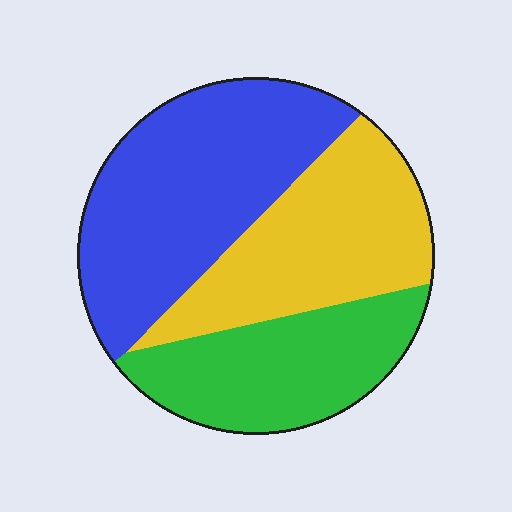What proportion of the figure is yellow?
Yellow covers 32% of the figure.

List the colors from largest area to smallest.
From largest to smallest: blue, yellow, green.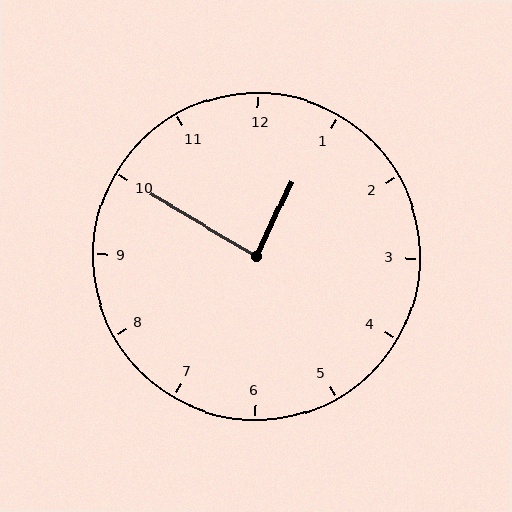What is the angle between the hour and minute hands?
Approximately 85 degrees.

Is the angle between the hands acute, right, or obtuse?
It is right.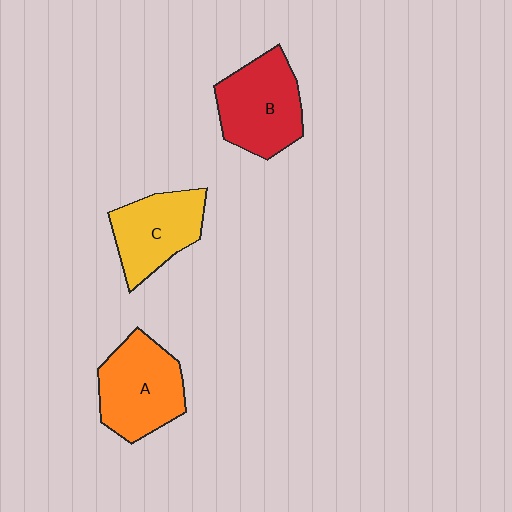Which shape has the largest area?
Shape A (orange).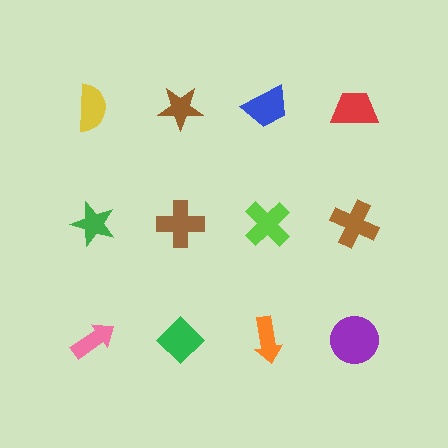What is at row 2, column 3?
A lime cross.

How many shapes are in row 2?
4 shapes.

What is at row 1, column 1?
A yellow semicircle.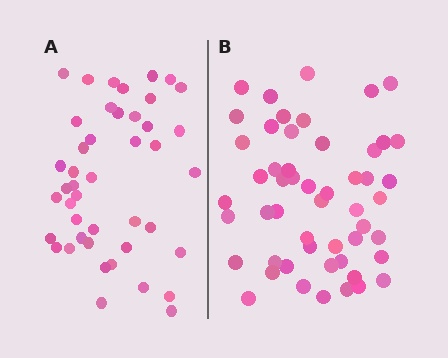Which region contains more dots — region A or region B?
Region B (the right region) has more dots.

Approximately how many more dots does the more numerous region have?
Region B has roughly 8 or so more dots than region A.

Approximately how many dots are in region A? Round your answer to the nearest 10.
About 40 dots. (The exact count is 44, which rounds to 40.)